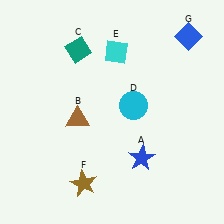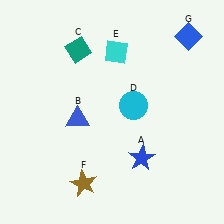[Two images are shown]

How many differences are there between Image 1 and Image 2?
There is 1 difference between the two images.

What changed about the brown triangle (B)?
In Image 1, B is brown. In Image 2, it changed to blue.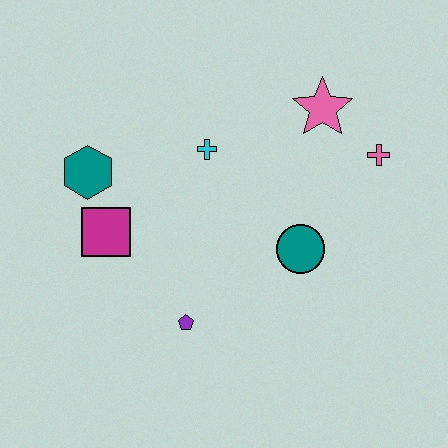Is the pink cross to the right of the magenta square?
Yes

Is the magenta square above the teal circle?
Yes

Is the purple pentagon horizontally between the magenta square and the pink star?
Yes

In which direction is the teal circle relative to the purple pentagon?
The teal circle is to the right of the purple pentagon.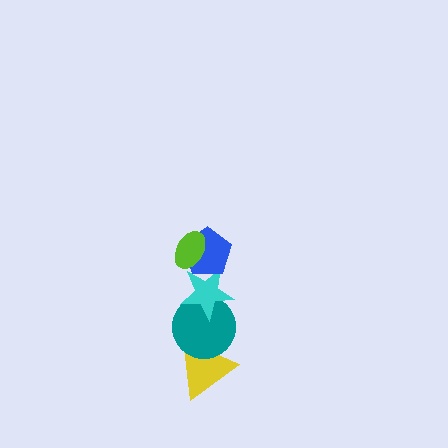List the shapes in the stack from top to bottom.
From top to bottom: the lime ellipse, the blue pentagon, the cyan star, the teal circle, the yellow triangle.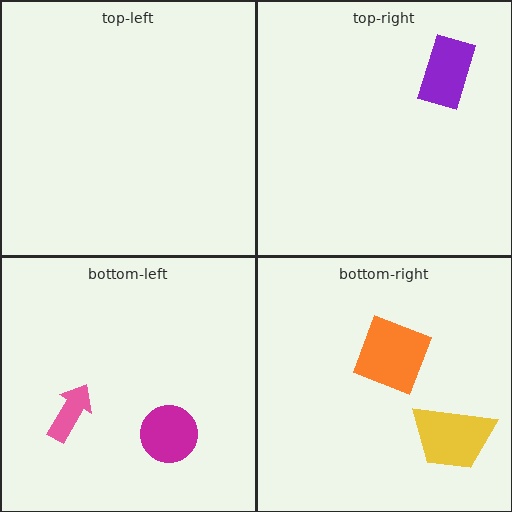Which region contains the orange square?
The bottom-right region.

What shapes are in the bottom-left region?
The magenta circle, the pink arrow.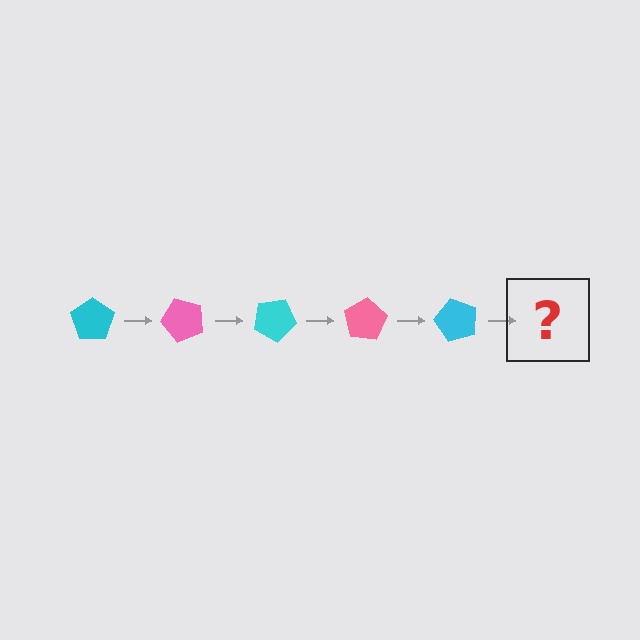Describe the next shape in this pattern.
It should be a pink pentagon, rotated 250 degrees from the start.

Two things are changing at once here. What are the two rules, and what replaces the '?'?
The two rules are that it rotates 50 degrees each step and the color cycles through cyan and pink. The '?' should be a pink pentagon, rotated 250 degrees from the start.